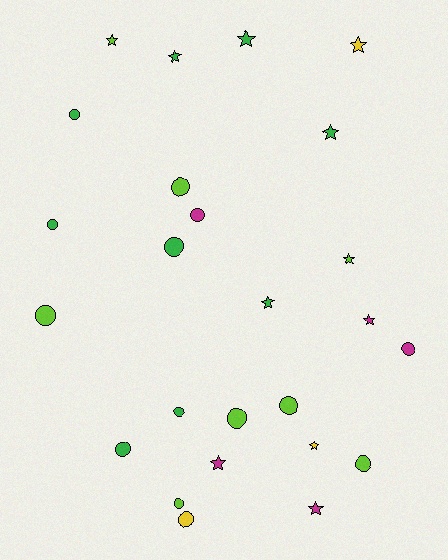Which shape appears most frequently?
Circle, with 14 objects.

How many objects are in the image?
There are 25 objects.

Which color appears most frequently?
Green, with 9 objects.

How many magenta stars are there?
There are 3 magenta stars.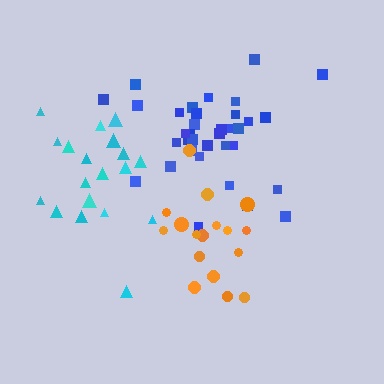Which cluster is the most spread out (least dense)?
Cyan.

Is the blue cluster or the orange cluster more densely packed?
Orange.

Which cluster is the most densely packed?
Orange.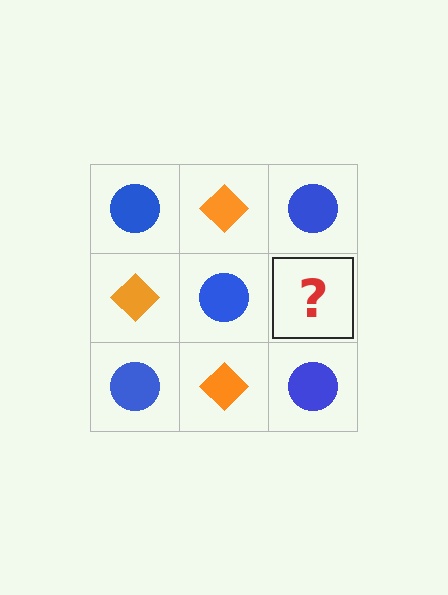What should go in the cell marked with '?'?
The missing cell should contain an orange diamond.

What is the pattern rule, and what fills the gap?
The rule is that it alternates blue circle and orange diamond in a checkerboard pattern. The gap should be filled with an orange diamond.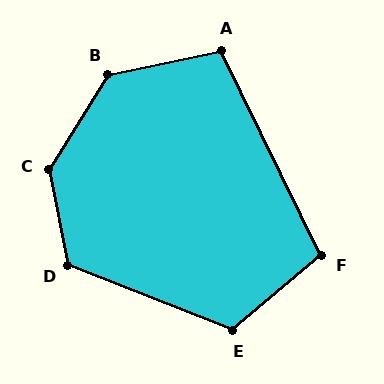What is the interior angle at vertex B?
Approximately 133 degrees (obtuse).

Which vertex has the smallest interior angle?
F, at approximately 104 degrees.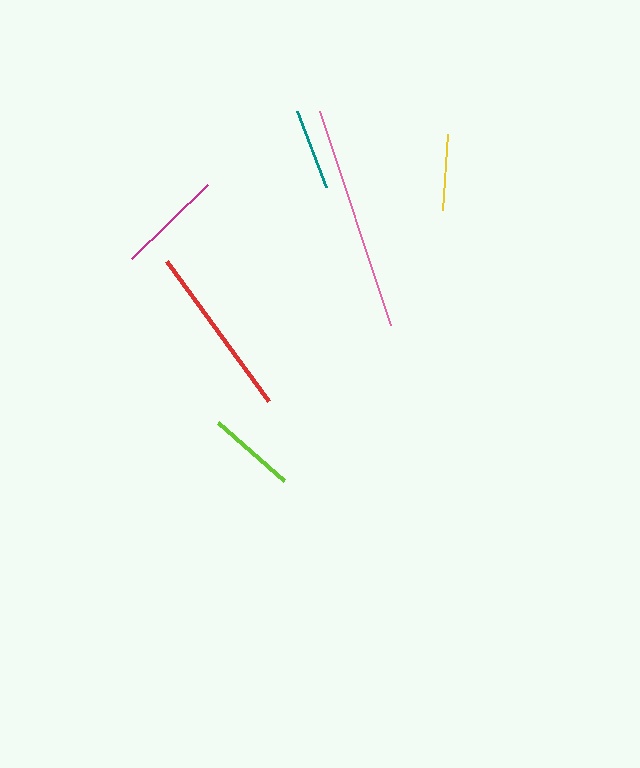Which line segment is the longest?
The pink line is the longest at approximately 225 pixels.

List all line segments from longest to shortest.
From longest to shortest: pink, red, magenta, lime, teal, yellow.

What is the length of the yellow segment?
The yellow segment is approximately 76 pixels long.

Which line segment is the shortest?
The yellow line is the shortest at approximately 76 pixels.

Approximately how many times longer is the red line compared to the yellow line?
The red line is approximately 2.3 times the length of the yellow line.